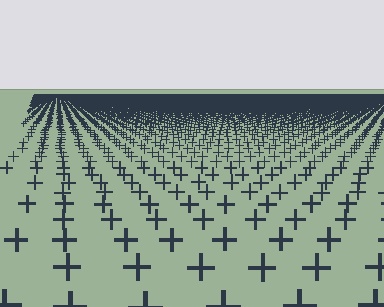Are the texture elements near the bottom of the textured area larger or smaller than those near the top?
Larger. Near the bottom, elements are closer to the viewer and appear at a bigger on-screen size.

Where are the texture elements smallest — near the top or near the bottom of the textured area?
Near the top.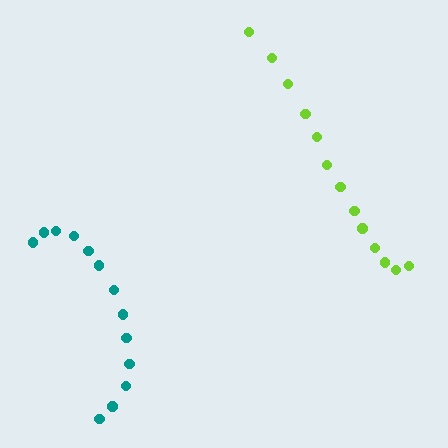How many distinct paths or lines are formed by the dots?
There are 2 distinct paths.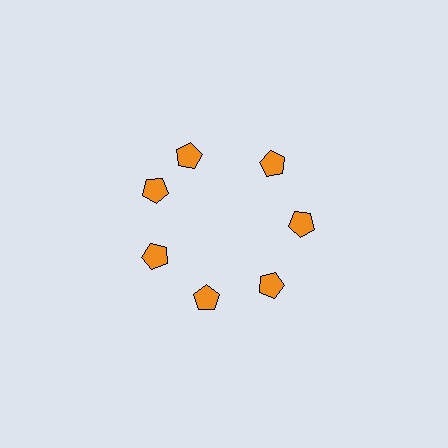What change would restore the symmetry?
The symmetry would be restored by rotating it back into even spacing with its neighbors so that all 7 pentagons sit at equal angles and equal distance from the center.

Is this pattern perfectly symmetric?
No. The 7 orange pentagons are arranged in a ring, but one element near the 12 o'clock position is rotated out of alignment along the ring, breaking the 7-fold rotational symmetry.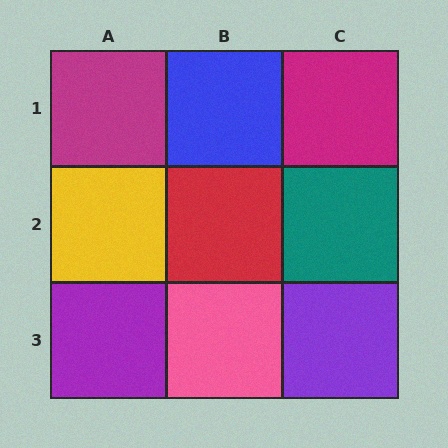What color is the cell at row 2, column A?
Yellow.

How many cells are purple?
2 cells are purple.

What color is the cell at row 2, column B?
Red.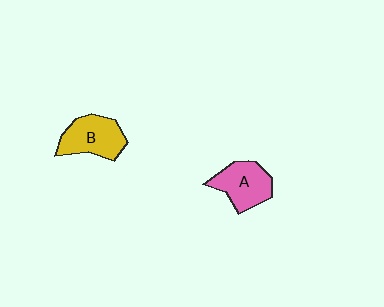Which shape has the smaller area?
Shape A (pink).